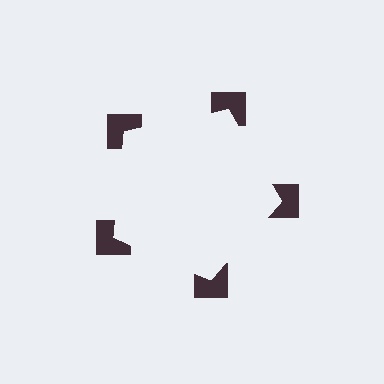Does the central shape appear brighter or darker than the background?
It typically appears slightly brighter than the background, even though no actual brightness change is drawn.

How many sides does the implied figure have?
5 sides.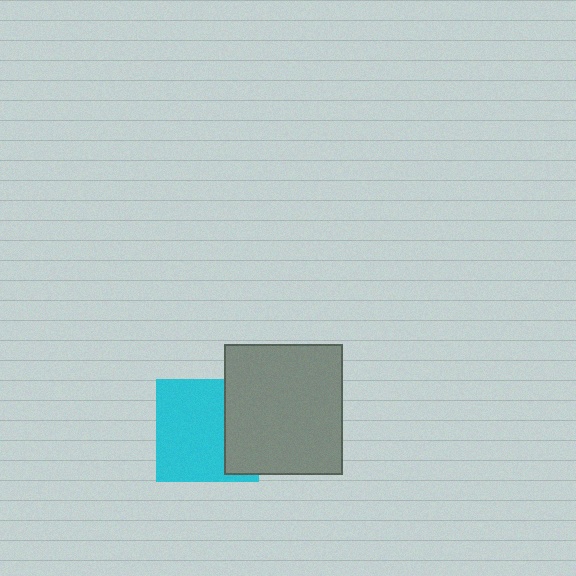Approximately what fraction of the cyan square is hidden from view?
Roughly 33% of the cyan square is hidden behind the gray rectangle.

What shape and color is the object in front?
The object in front is a gray rectangle.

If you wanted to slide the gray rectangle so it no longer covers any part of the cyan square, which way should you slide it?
Slide it right — that is the most direct way to separate the two shapes.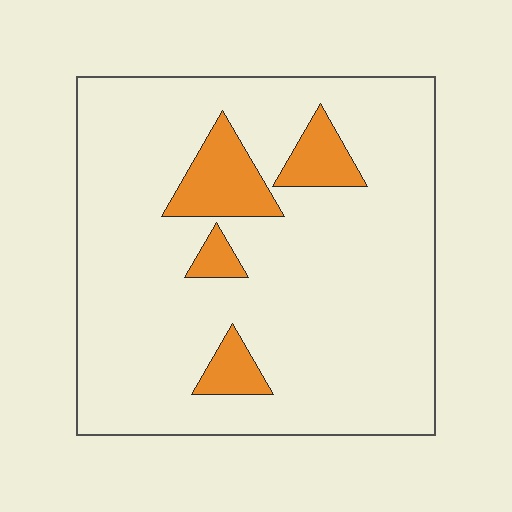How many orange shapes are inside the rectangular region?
4.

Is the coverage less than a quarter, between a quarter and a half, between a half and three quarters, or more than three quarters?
Less than a quarter.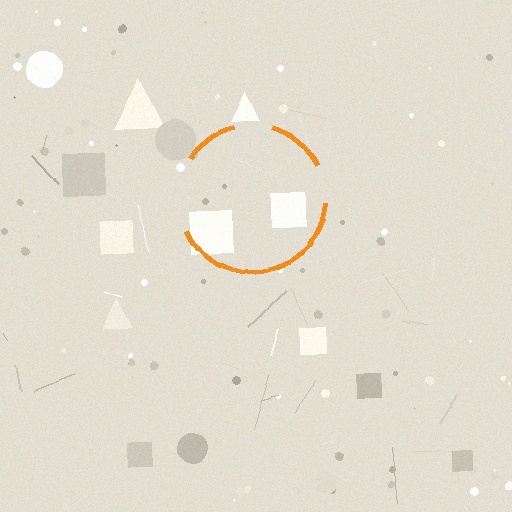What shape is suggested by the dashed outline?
The dashed outline suggests a circle.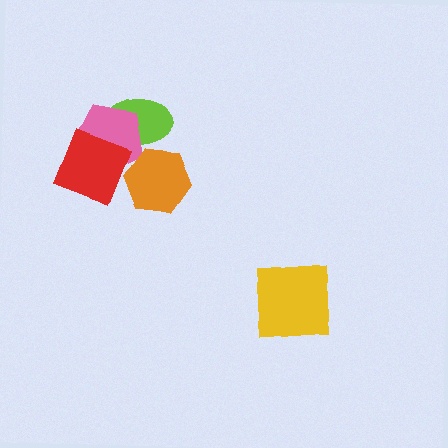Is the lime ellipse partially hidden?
Yes, it is partially covered by another shape.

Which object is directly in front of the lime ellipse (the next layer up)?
The pink pentagon is directly in front of the lime ellipse.